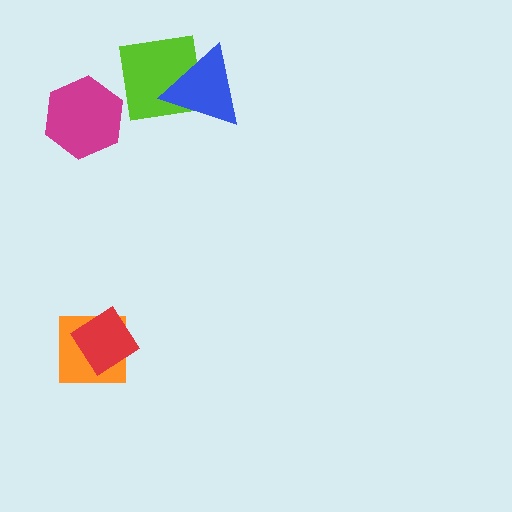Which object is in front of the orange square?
The red diamond is in front of the orange square.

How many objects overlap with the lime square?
1 object overlaps with the lime square.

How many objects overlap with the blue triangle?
1 object overlaps with the blue triangle.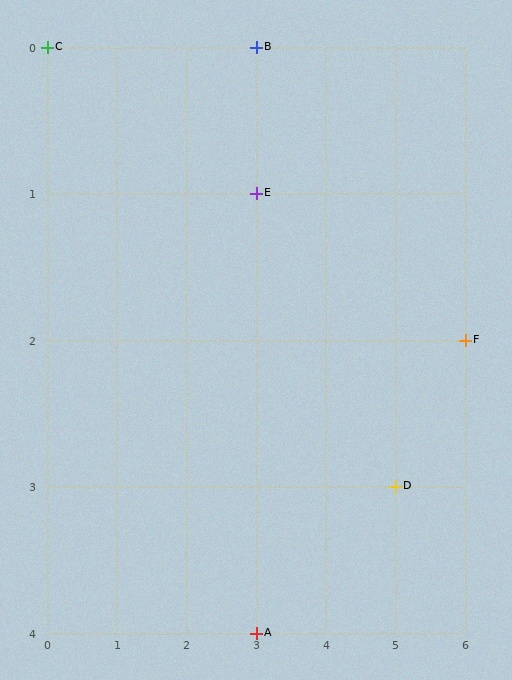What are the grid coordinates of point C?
Point C is at grid coordinates (0, 0).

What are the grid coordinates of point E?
Point E is at grid coordinates (3, 1).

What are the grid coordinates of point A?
Point A is at grid coordinates (3, 4).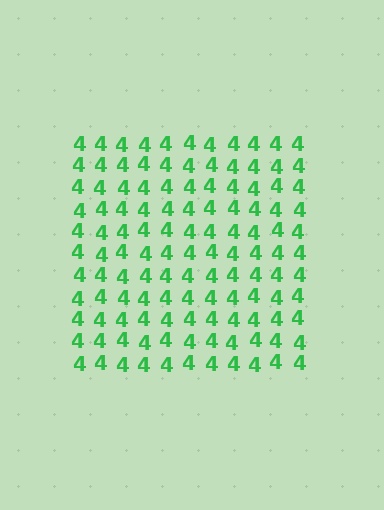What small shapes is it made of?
It is made of small digit 4's.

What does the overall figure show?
The overall figure shows a square.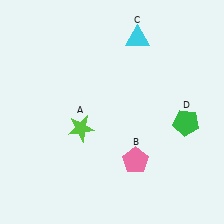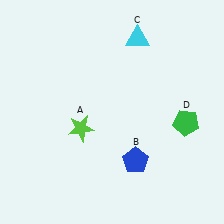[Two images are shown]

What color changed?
The pentagon (B) changed from pink in Image 1 to blue in Image 2.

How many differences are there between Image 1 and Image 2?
There is 1 difference between the two images.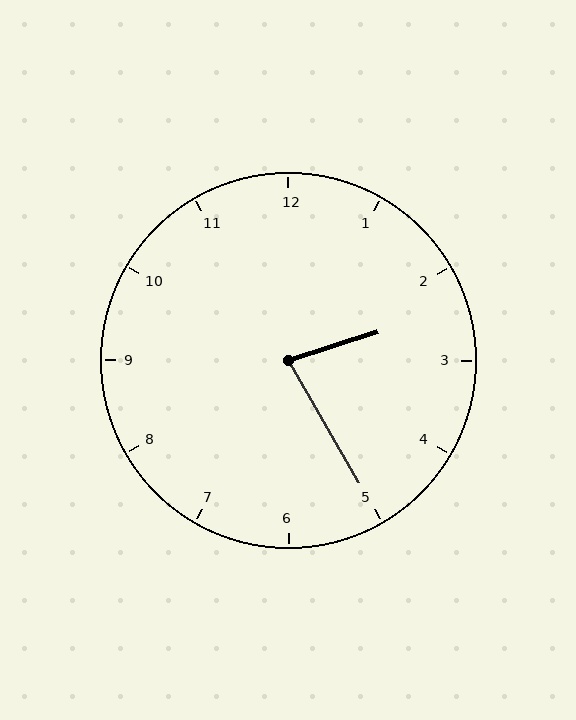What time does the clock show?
2:25.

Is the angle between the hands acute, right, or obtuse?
It is acute.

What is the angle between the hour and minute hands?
Approximately 78 degrees.